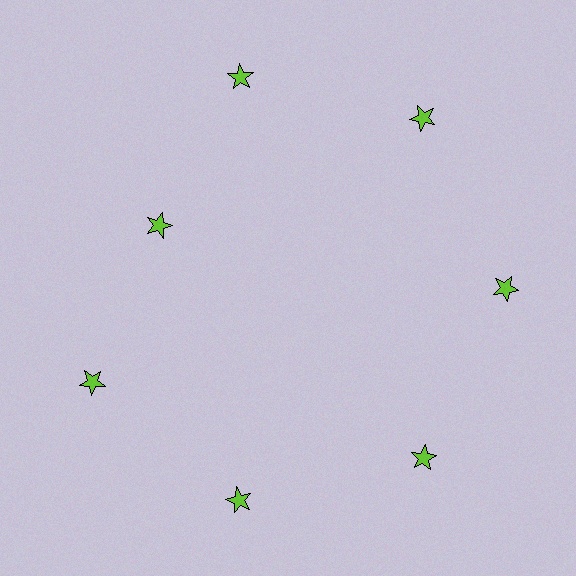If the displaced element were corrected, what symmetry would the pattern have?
It would have 7-fold rotational symmetry — the pattern would map onto itself every 51 degrees.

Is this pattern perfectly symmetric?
No. The 7 lime stars are arranged in a ring, but one element near the 10 o'clock position is pulled inward toward the center, breaking the 7-fold rotational symmetry.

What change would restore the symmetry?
The symmetry would be restored by moving it outward, back onto the ring so that all 7 stars sit at equal angles and equal distance from the center.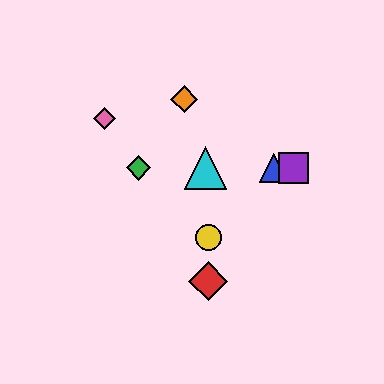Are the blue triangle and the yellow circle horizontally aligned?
No, the blue triangle is at y≈168 and the yellow circle is at y≈237.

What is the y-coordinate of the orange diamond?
The orange diamond is at y≈99.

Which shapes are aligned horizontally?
The blue triangle, the green diamond, the purple square, the cyan triangle are aligned horizontally.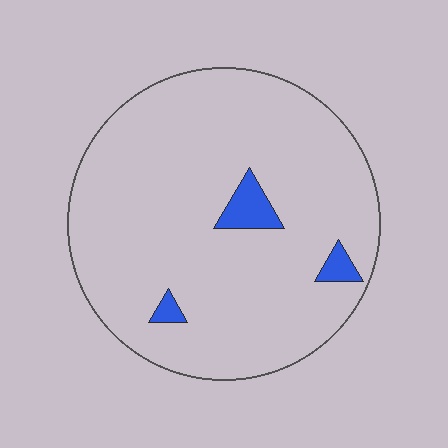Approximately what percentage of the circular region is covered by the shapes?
Approximately 5%.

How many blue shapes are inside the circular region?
3.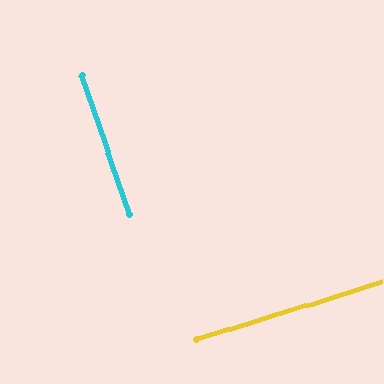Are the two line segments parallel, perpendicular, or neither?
Perpendicular — they meet at approximately 88°.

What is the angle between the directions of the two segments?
Approximately 88 degrees.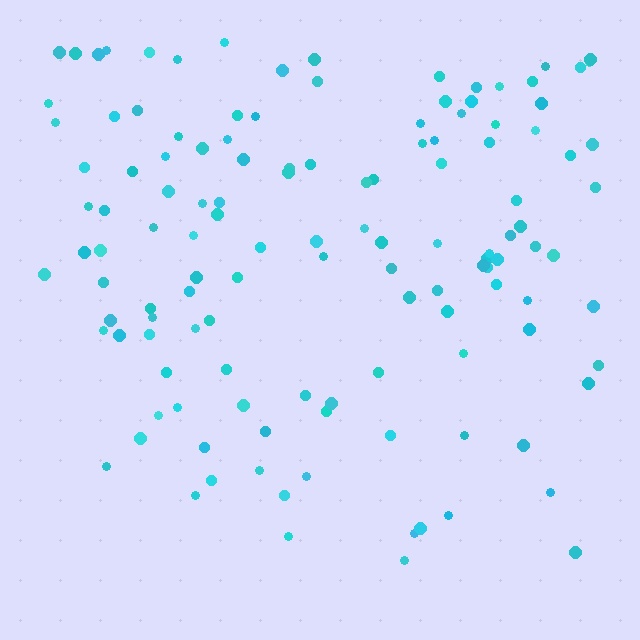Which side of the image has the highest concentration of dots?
The top.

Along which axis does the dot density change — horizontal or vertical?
Vertical.